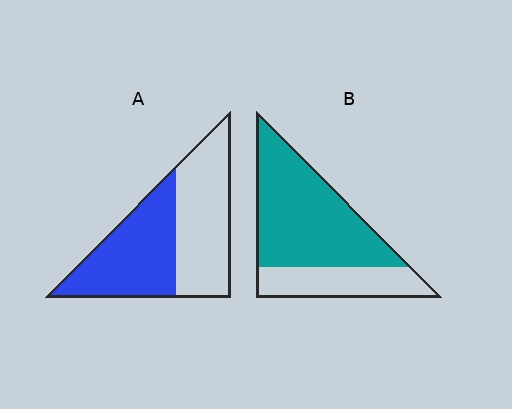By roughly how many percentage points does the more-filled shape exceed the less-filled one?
By roughly 20 percentage points (B over A).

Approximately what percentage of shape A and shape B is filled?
A is approximately 50% and B is approximately 70%.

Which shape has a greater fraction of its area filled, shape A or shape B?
Shape B.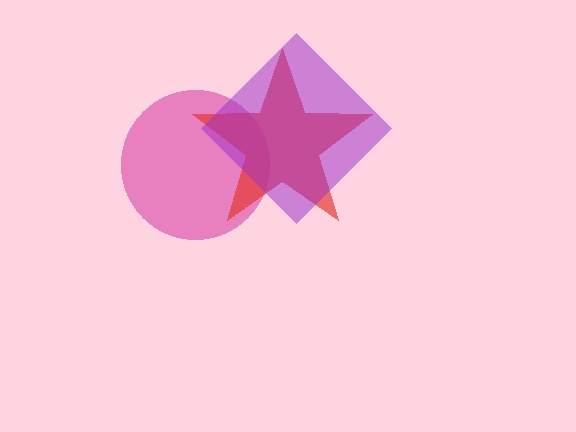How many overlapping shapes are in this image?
There are 3 overlapping shapes in the image.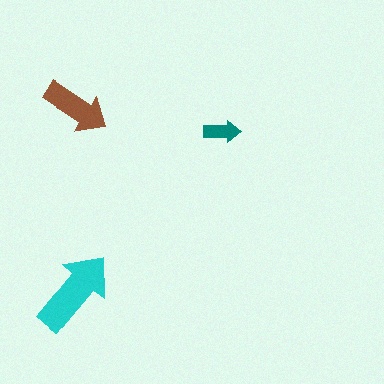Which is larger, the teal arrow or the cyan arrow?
The cyan one.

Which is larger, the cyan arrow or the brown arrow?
The cyan one.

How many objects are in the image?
There are 3 objects in the image.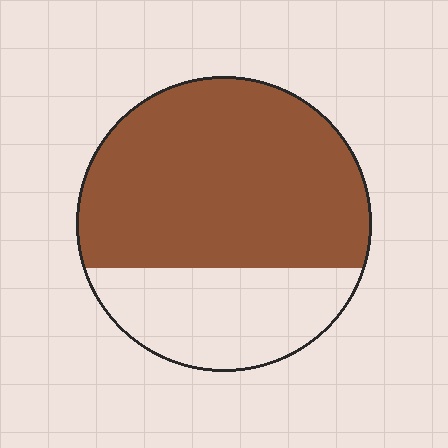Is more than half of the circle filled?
Yes.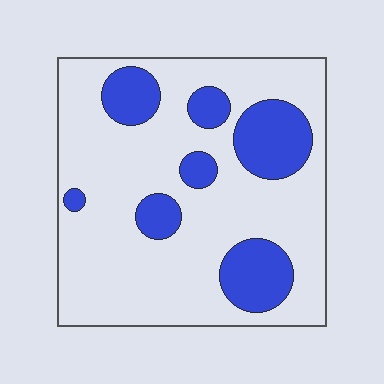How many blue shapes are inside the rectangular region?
7.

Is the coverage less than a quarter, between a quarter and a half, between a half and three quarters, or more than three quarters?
Less than a quarter.